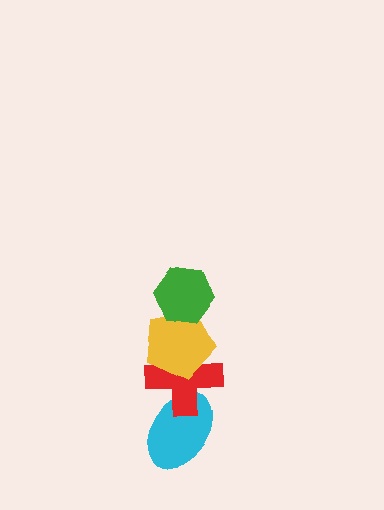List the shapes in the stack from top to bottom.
From top to bottom: the green hexagon, the yellow pentagon, the red cross, the cyan ellipse.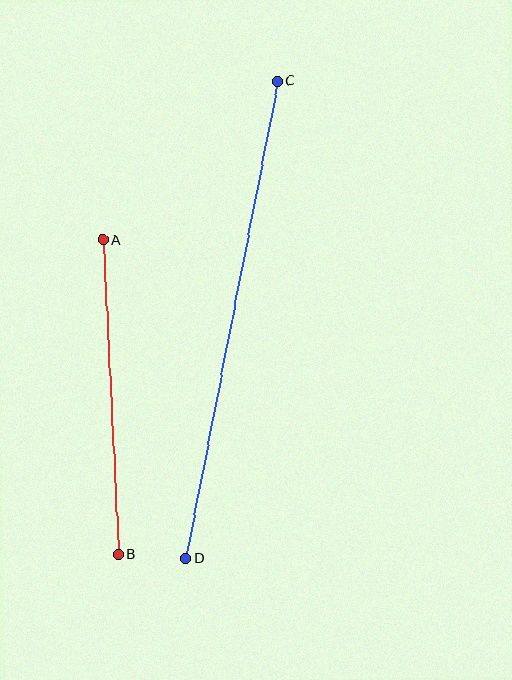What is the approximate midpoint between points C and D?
The midpoint is at approximately (232, 320) pixels.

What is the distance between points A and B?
The distance is approximately 315 pixels.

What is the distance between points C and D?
The distance is approximately 486 pixels.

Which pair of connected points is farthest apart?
Points C and D are farthest apart.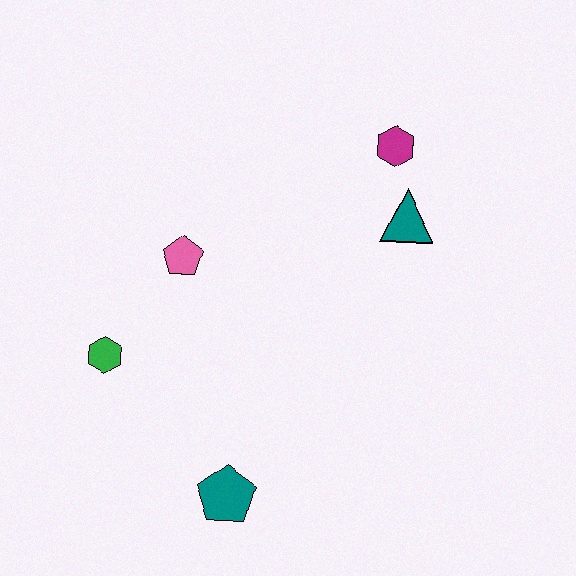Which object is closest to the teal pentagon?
The green hexagon is closest to the teal pentagon.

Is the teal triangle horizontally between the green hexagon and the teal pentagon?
No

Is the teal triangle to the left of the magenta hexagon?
No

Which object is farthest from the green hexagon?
The magenta hexagon is farthest from the green hexagon.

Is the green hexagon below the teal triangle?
Yes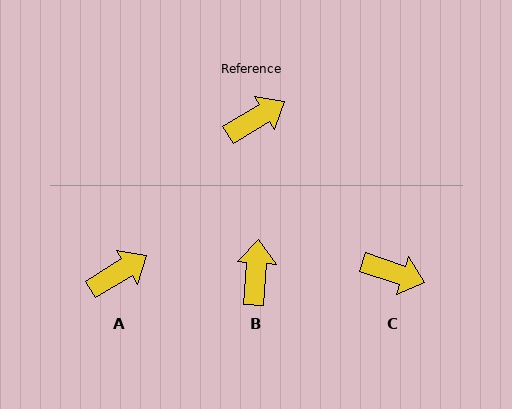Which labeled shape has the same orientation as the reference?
A.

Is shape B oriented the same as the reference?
No, it is off by about 55 degrees.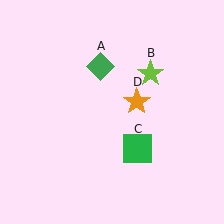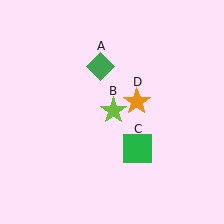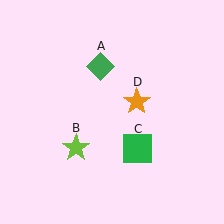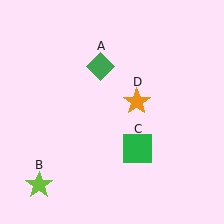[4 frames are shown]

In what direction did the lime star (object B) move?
The lime star (object B) moved down and to the left.